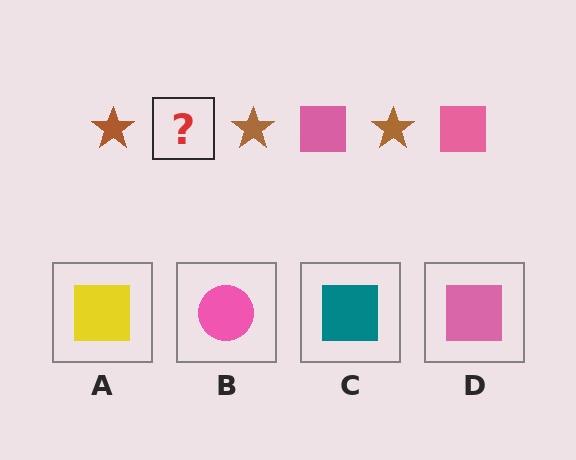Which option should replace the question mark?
Option D.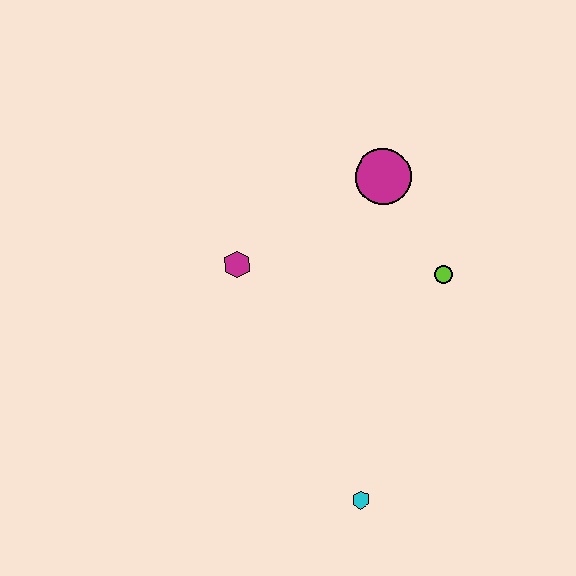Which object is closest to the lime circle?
The magenta circle is closest to the lime circle.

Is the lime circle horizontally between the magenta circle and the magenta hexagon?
No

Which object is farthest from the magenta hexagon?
The cyan hexagon is farthest from the magenta hexagon.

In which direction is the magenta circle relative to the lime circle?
The magenta circle is above the lime circle.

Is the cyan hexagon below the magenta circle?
Yes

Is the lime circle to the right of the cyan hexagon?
Yes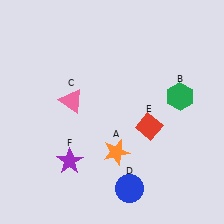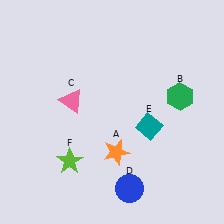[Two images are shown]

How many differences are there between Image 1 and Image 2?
There are 2 differences between the two images.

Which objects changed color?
E changed from red to teal. F changed from purple to lime.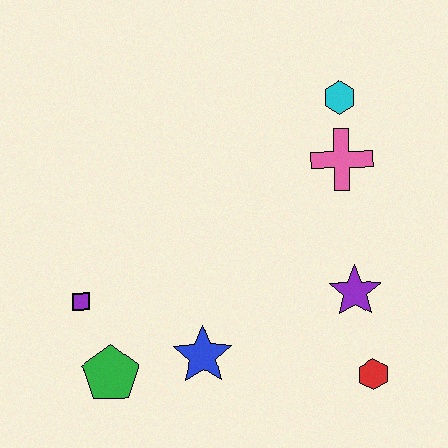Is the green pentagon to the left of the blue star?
Yes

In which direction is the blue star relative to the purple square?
The blue star is to the right of the purple square.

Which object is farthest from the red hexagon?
The purple square is farthest from the red hexagon.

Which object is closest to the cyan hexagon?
The pink cross is closest to the cyan hexagon.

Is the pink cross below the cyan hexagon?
Yes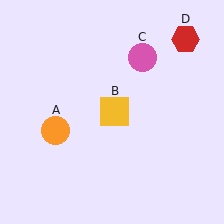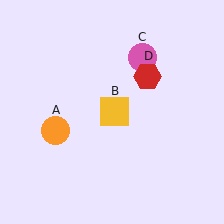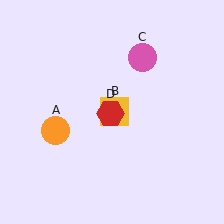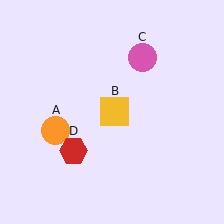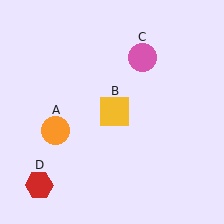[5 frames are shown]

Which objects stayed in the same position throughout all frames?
Orange circle (object A) and yellow square (object B) and pink circle (object C) remained stationary.